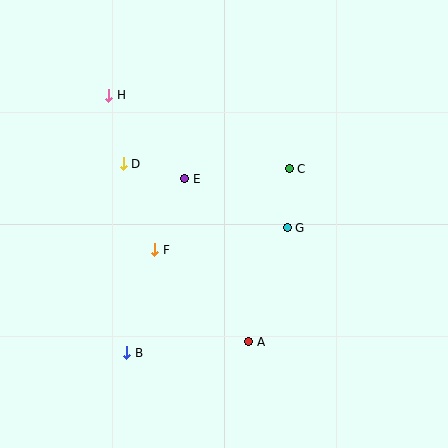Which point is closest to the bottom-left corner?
Point B is closest to the bottom-left corner.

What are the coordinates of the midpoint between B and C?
The midpoint between B and C is at (208, 261).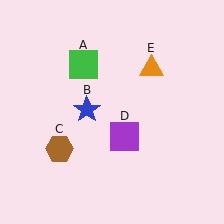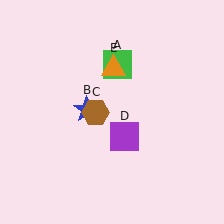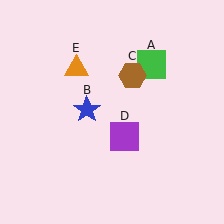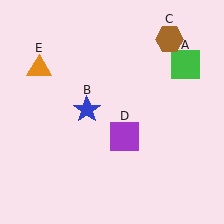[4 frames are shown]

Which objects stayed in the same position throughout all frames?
Blue star (object B) and purple square (object D) remained stationary.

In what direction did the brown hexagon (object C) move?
The brown hexagon (object C) moved up and to the right.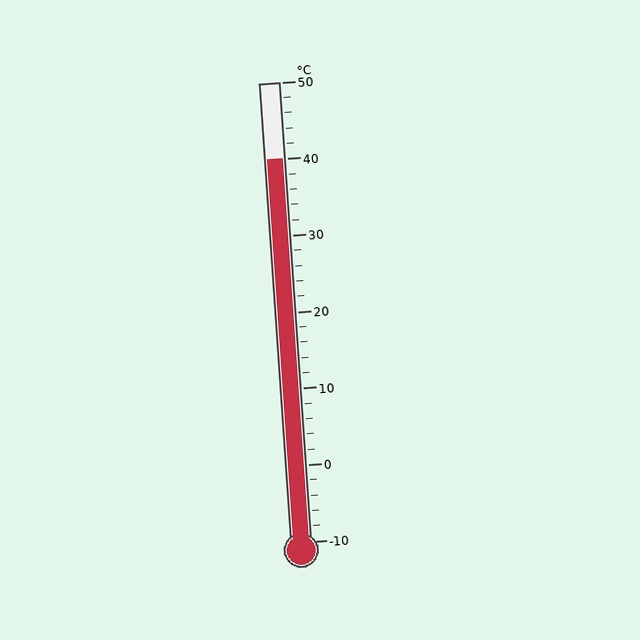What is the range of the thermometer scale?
The thermometer scale ranges from -10°C to 50°C.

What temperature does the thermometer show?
The thermometer shows approximately 40°C.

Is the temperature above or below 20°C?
The temperature is above 20°C.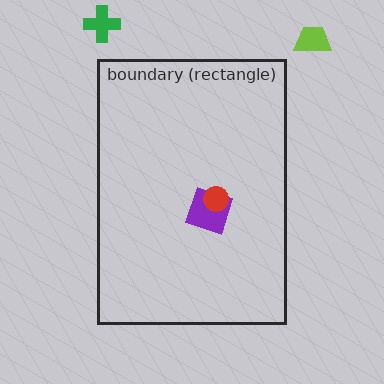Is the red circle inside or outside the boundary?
Inside.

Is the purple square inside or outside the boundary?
Inside.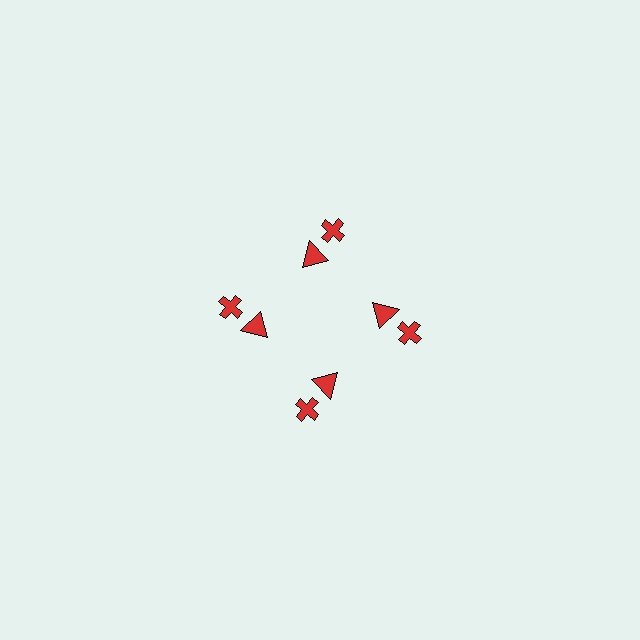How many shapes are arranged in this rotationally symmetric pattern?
There are 8 shapes, arranged in 4 groups of 2.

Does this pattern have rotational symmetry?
Yes, this pattern has 4-fold rotational symmetry. It looks the same after rotating 90 degrees around the center.